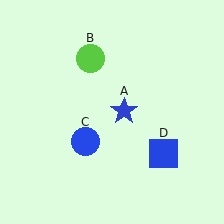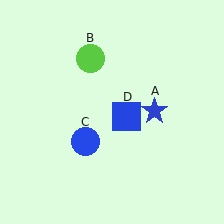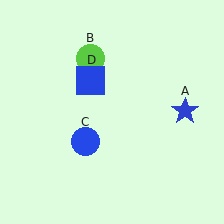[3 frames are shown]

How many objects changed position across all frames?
2 objects changed position: blue star (object A), blue square (object D).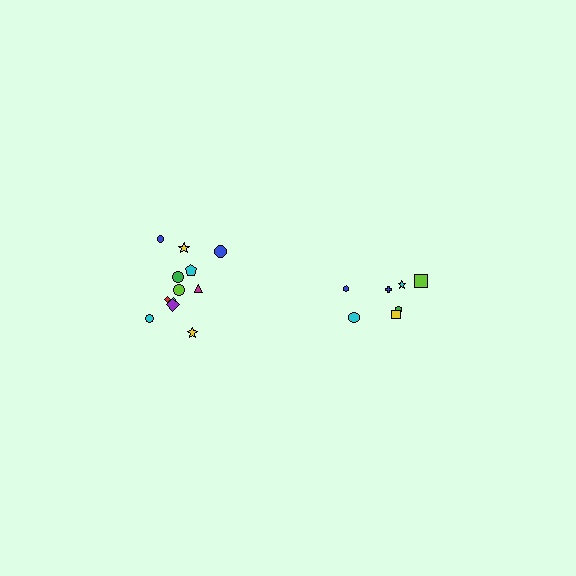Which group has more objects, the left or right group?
The left group.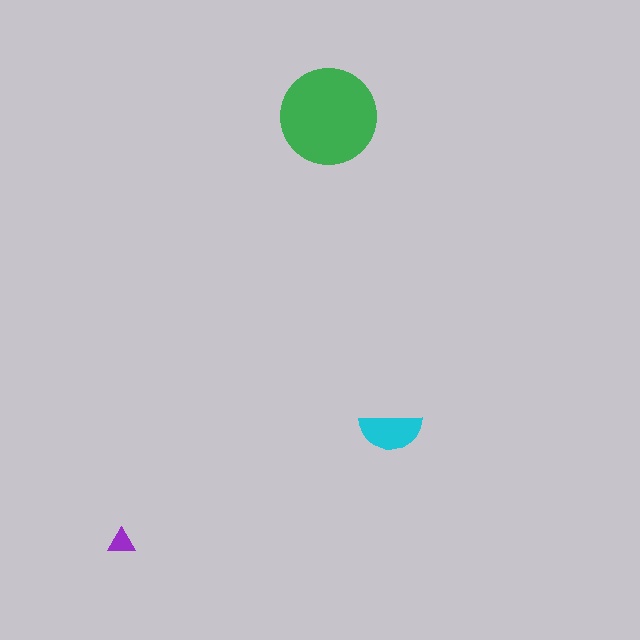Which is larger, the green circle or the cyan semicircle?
The green circle.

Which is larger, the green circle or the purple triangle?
The green circle.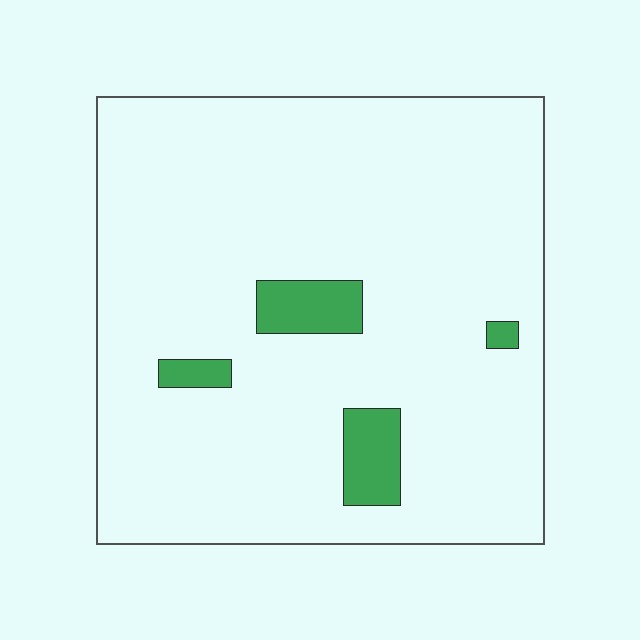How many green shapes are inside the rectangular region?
4.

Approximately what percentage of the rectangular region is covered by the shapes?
Approximately 5%.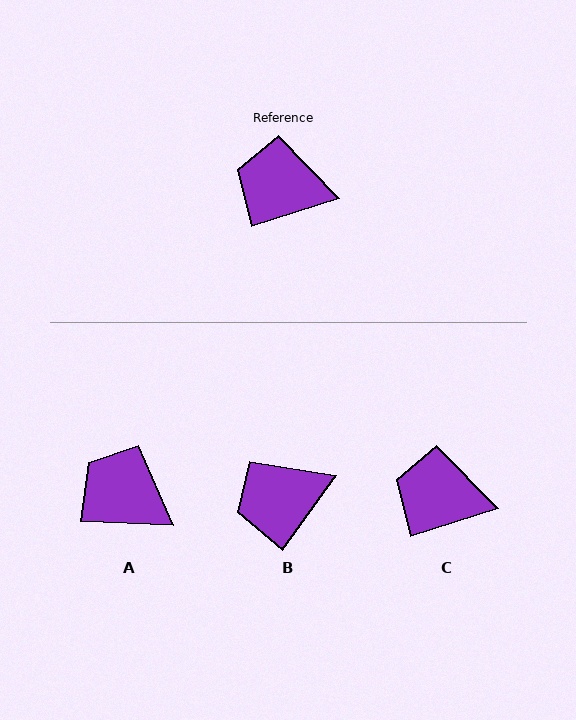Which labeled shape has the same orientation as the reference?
C.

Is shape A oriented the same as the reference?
No, it is off by about 21 degrees.